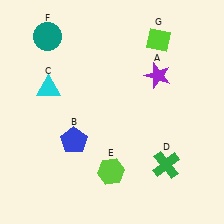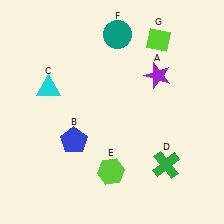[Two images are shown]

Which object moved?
The teal circle (F) moved right.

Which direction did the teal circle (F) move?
The teal circle (F) moved right.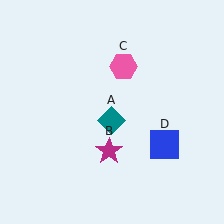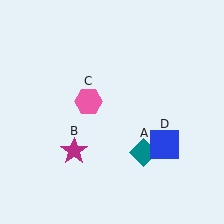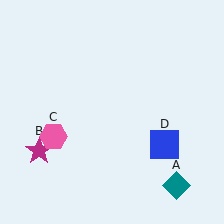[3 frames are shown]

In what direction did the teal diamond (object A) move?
The teal diamond (object A) moved down and to the right.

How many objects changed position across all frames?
3 objects changed position: teal diamond (object A), magenta star (object B), pink hexagon (object C).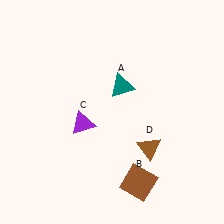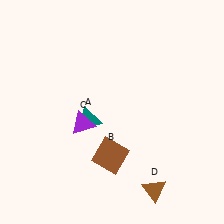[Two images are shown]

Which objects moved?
The objects that moved are: the teal triangle (A), the brown square (B), the brown triangle (D).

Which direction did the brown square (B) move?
The brown square (B) moved left.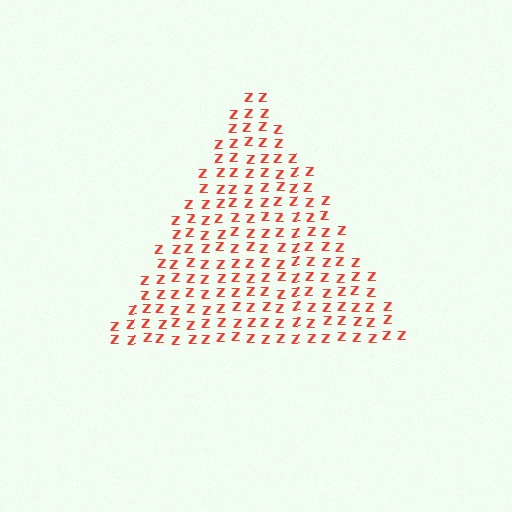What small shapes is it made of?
It is made of small letter Z's.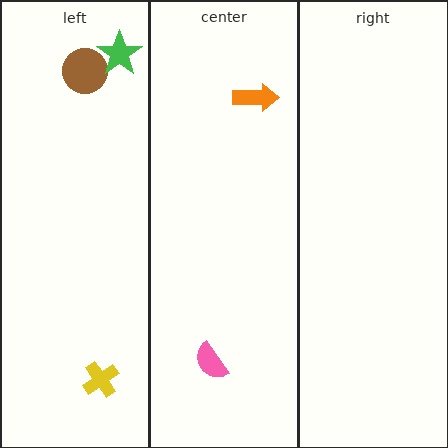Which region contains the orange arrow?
The center region.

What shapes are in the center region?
The orange arrow, the pink semicircle.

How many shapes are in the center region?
2.